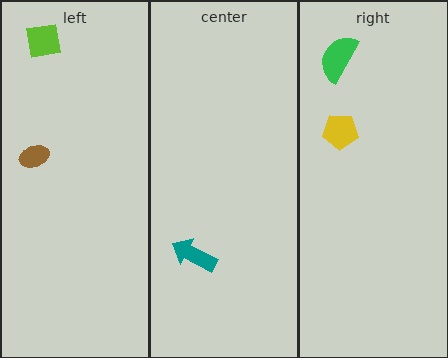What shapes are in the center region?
The teal arrow.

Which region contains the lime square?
The left region.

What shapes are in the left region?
The lime square, the brown ellipse.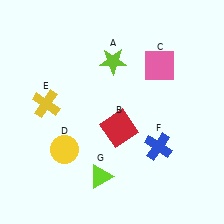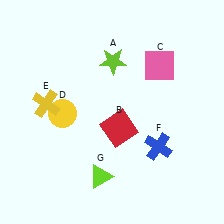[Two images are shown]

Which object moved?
The yellow circle (D) moved up.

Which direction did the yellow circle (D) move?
The yellow circle (D) moved up.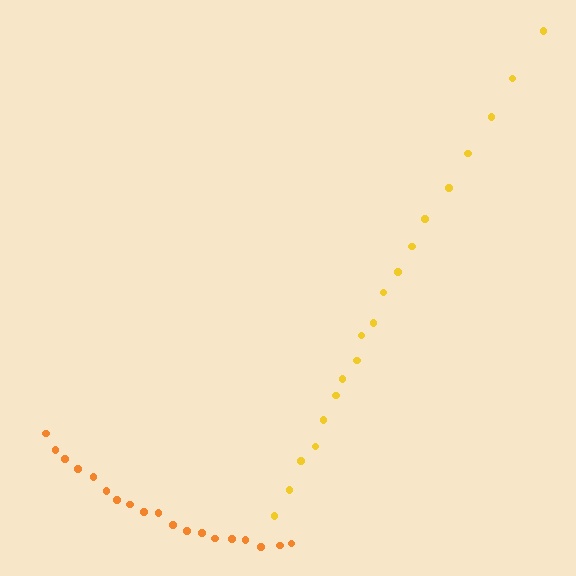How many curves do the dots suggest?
There are 2 distinct paths.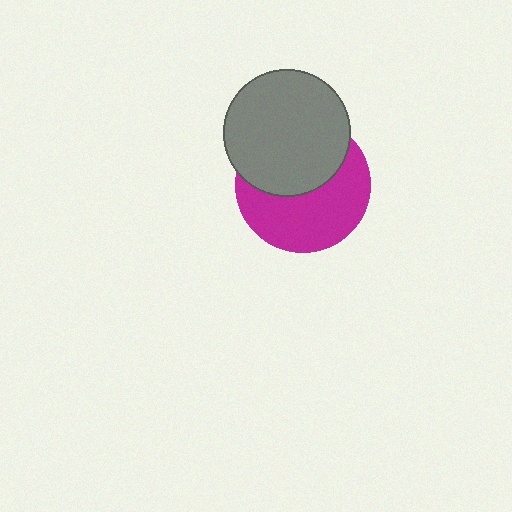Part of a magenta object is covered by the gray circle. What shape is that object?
It is a circle.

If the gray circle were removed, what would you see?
You would see the complete magenta circle.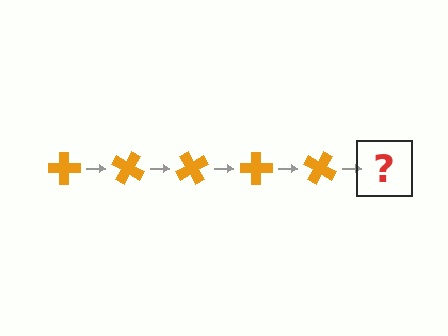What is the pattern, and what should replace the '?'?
The pattern is that the cross rotates 30 degrees each step. The '?' should be an orange cross rotated 150 degrees.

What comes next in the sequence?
The next element should be an orange cross rotated 150 degrees.